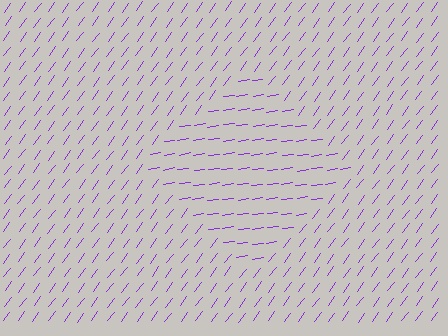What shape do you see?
I see a diamond.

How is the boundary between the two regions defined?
The boundary is defined purely by a change in line orientation (approximately 45 degrees difference). All lines are the same color and thickness.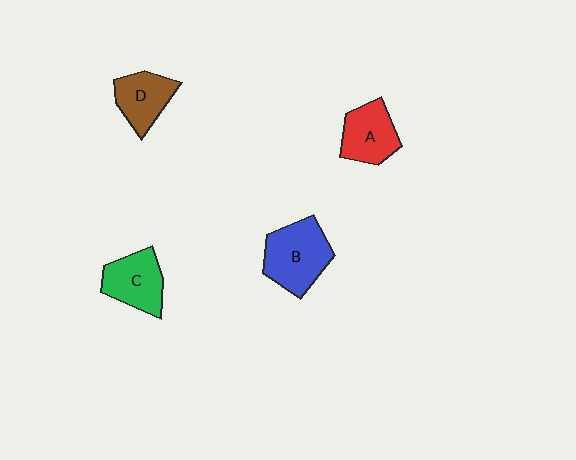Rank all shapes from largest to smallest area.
From largest to smallest: B (blue), C (green), A (red), D (brown).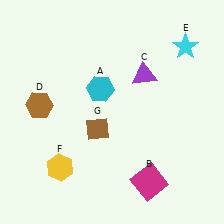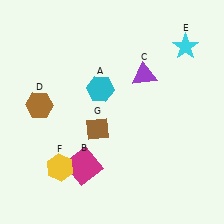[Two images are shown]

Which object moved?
The magenta square (B) moved left.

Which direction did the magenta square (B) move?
The magenta square (B) moved left.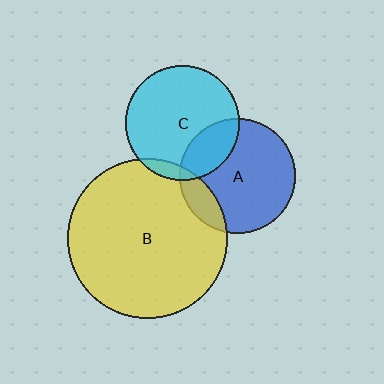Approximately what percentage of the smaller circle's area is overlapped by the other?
Approximately 5%.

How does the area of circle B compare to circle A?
Approximately 1.9 times.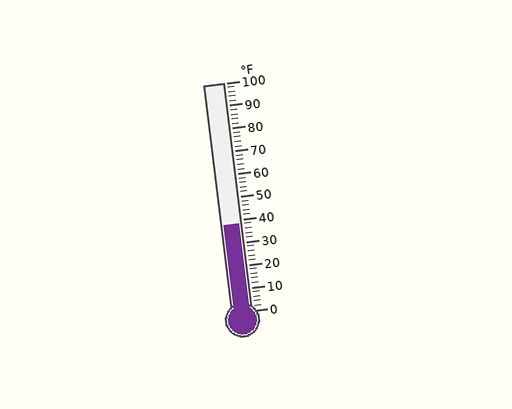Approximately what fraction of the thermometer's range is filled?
The thermometer is filled to approximately 40% of its range.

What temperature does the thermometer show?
The thermometer shows approximately 38°F.